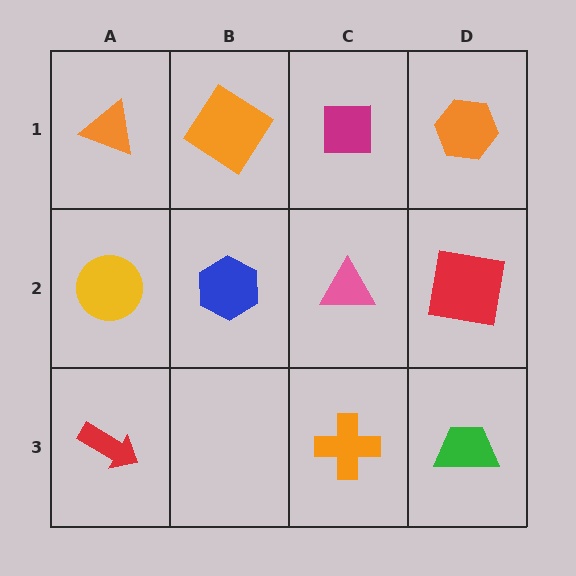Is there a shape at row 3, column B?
No, that cell is empty.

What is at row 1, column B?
An orange diamond.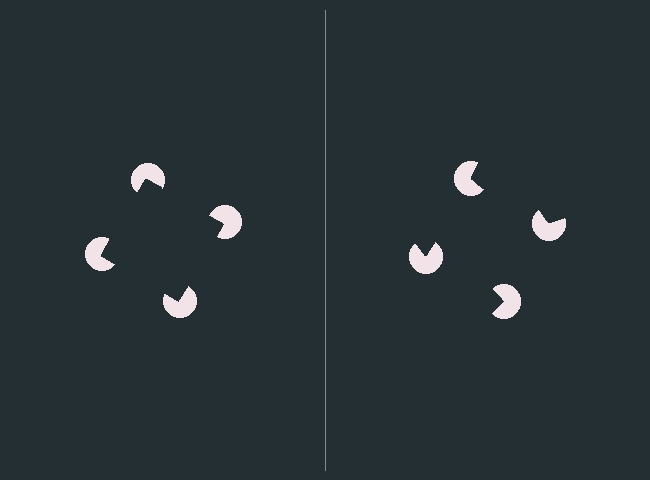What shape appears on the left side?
An illusory square.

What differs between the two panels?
The pac-man discs are positioned identically on both sides; only the wedge orientations differ. On the left they align to a square; on the right they are misaligned.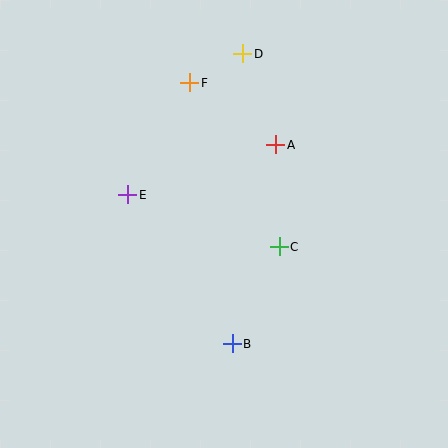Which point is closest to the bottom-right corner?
Point B is closest to the bottom-right corner.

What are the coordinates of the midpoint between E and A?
The midpoint between E and A is at (202, 170).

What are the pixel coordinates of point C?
Point C is at (279, 247).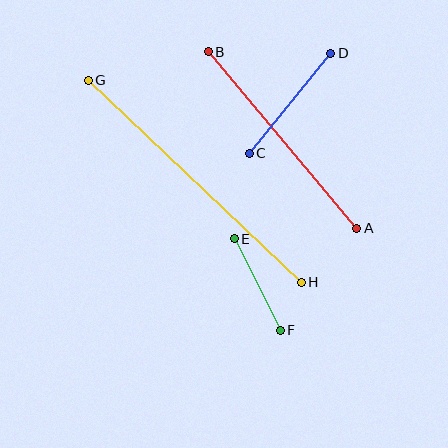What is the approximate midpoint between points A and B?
The midpoint is at approximately (283, 140) pixels.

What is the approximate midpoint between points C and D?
The midpoint is at approximately (290, 103) pixels.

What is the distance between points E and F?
The distance is approximately 102 pixels.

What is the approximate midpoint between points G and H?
The midpoint is at approximately (195, 181) pixels.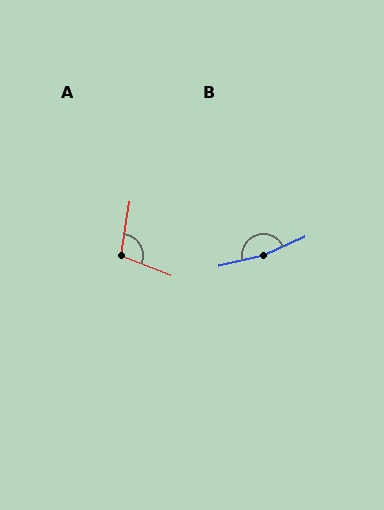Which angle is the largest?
B, at approximately 169 degrees.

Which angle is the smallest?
A, at approximately 103 degrees.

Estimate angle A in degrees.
Approximately 103 degrees.